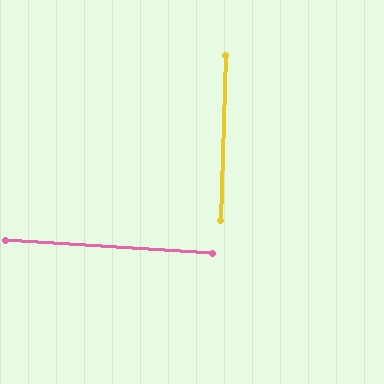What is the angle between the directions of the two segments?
Approximately 88 degrees.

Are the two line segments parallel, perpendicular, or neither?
Perpendicular — they meet at approximately 88°.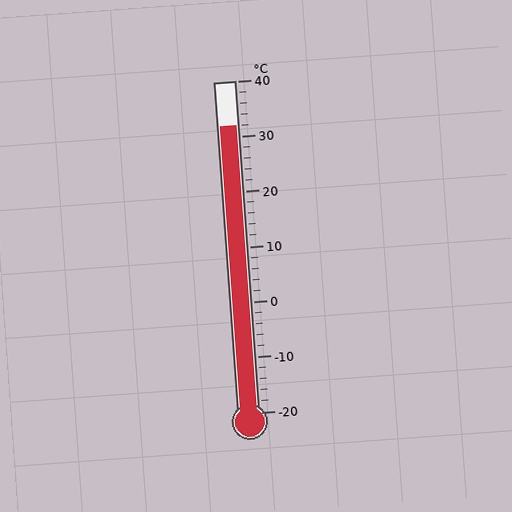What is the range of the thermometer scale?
The thermometer scale ranges from -20°C to 40°C.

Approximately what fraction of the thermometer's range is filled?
The thermometer is filled to approximately 85% of its range.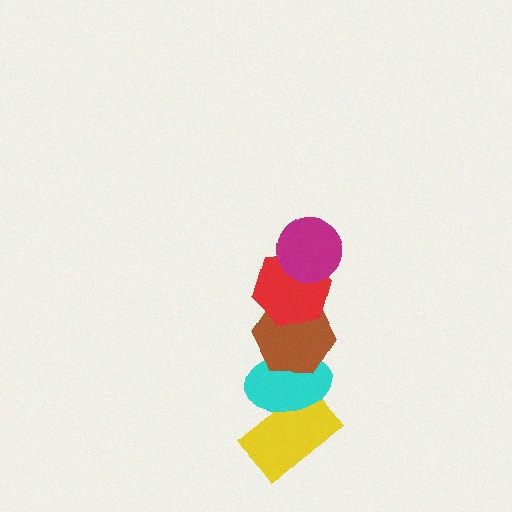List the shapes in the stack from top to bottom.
From top to bottom: the magenta circle, the red hexagon, the brown hexagon, the cyan ellipse, the yellow rectangle.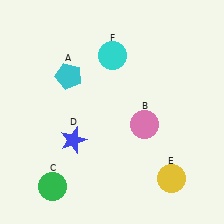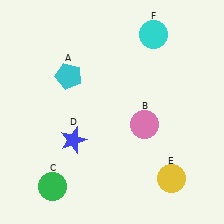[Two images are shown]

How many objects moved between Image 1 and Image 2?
1 object moved between the two images.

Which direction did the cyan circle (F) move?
The cyan circle (F) moved right.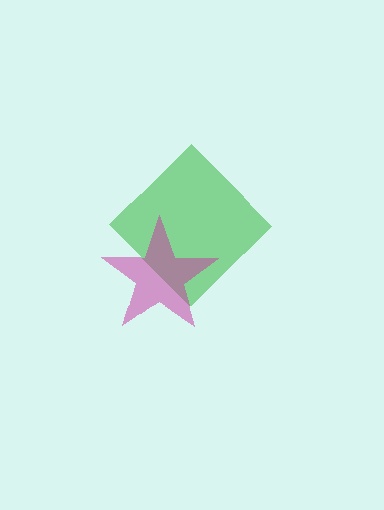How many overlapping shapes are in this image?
There are 2 overlapping shapes in the image.